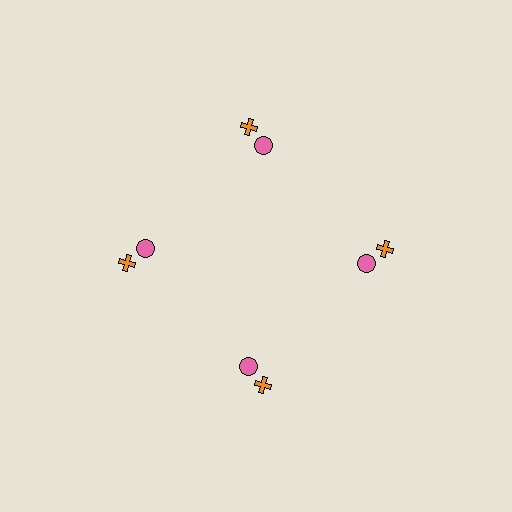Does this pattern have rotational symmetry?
Yes, this pattern has 4-fold rotational symmetry. It looks the same after rotating 90 degrees around the center.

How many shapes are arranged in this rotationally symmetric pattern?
There are 8 shapes, arranged in 4 groups of 2.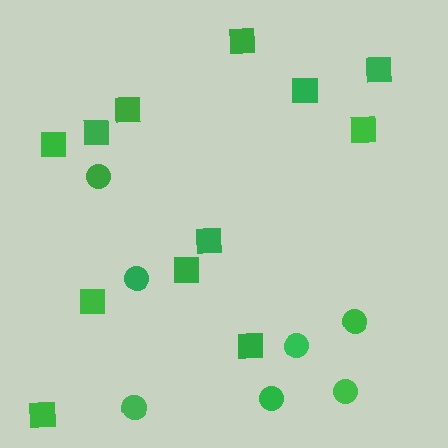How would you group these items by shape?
There are 2 groups: one group of squares (12) and one group of circles (7).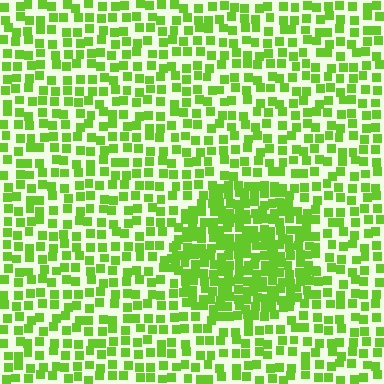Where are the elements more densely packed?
The elements are more densely packed inside the circle boundary.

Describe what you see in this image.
The image contains small lime elements arranged at two different densities. A circle-shaped region is visible where the elements are more densely packed than the surrounding area.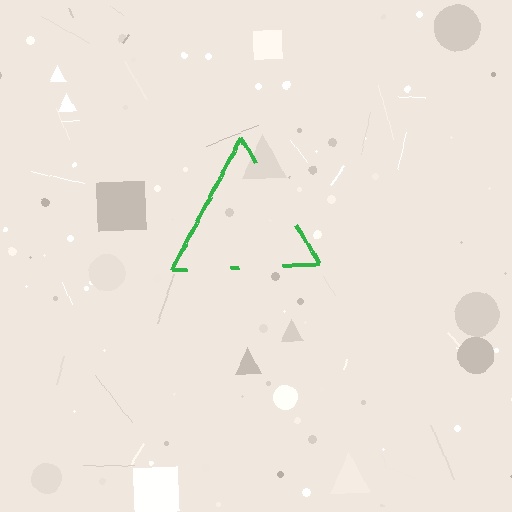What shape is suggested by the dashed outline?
The dashed outline suggests a triangle.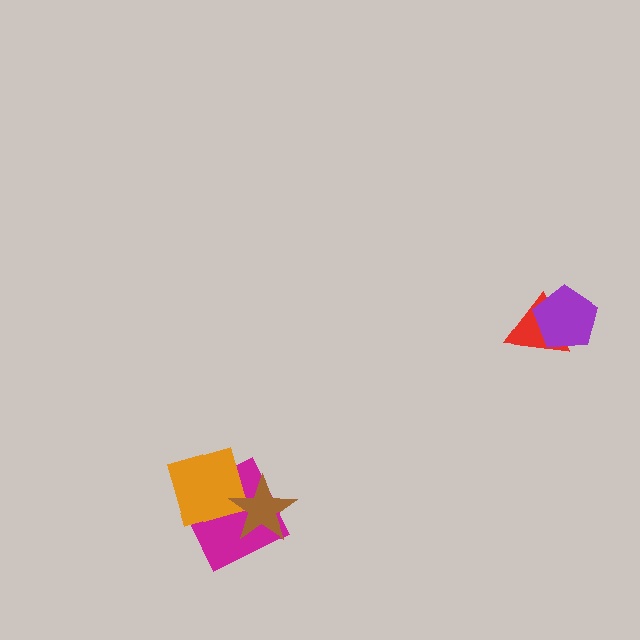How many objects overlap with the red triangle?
1 object overlaps with the red triangle.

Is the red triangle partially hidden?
Yes, it is partially covered by another shape.